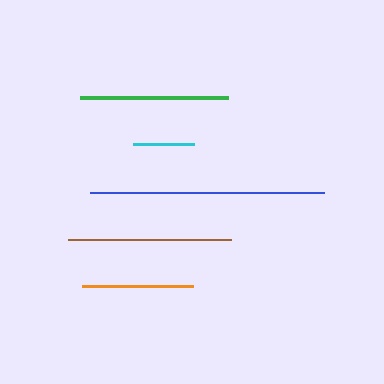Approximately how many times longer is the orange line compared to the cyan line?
The orange line is approximately 1.8 times the length of the cyan line.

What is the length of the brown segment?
The brown segment is approximately 162 pixels long.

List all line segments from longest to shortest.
From longest to shortest: blue, brown, green, orange, cyan.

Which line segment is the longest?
The blue line is the longest at approximately 234 pixels.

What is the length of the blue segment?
The blue segment is approximately 234 pixels long.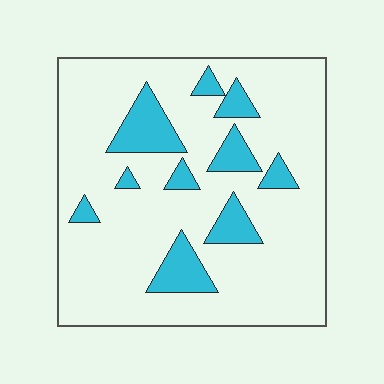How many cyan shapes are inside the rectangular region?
10.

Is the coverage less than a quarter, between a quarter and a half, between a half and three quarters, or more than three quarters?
Less than a quarter.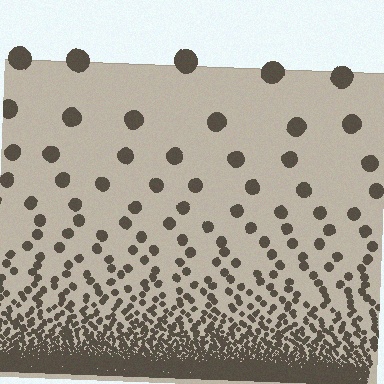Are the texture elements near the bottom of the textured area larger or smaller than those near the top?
Smaller. The gradient is inverted — elements near the bottom are smaller and denser.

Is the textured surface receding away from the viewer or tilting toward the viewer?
The surface appears to tilt toward the viewer. Texture elements get larger and sparser toward the top.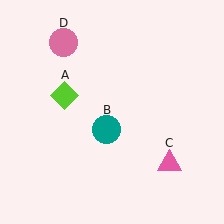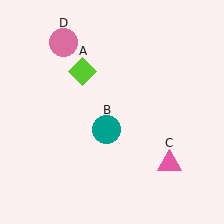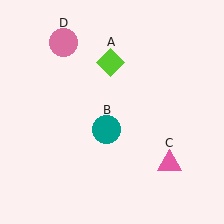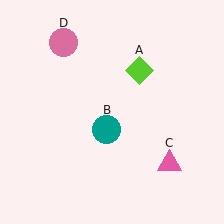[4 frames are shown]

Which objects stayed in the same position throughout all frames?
Teal circle (object B) and pink triangle (object C) and pink circle (object D) remained stationary.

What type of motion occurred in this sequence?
The lime diamond (object A) rotated clockwise around the center of the scene.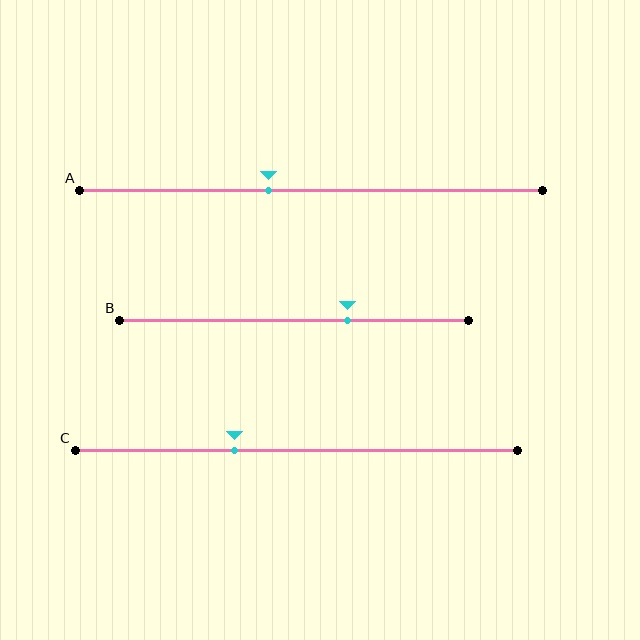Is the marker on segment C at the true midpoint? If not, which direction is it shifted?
No, the marker on segment C is shifted to the left by about 14% of the segment length.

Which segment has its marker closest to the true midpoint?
Segment A has its marker closest to the true midpoint.